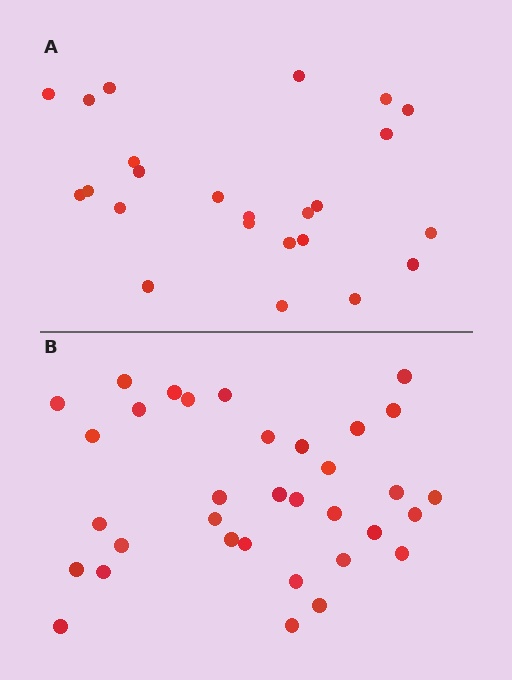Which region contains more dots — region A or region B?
Region B (the bottom region) has more dots.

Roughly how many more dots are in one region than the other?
Region B has roughly 10 or so more dots than region A.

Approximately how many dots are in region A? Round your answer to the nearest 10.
About 20 dots. (The exact count is 24, which rounds to 20.)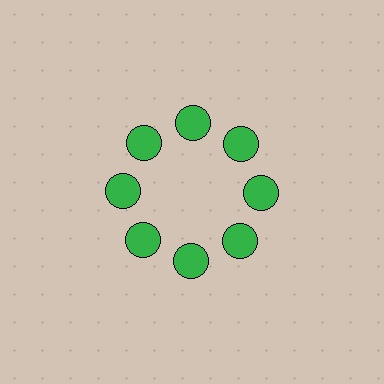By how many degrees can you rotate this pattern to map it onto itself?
The pattern maps onto itself every 45 degrees of rotation.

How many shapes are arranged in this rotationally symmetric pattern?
There are 8 shapes, arranged in 8 groups of 1.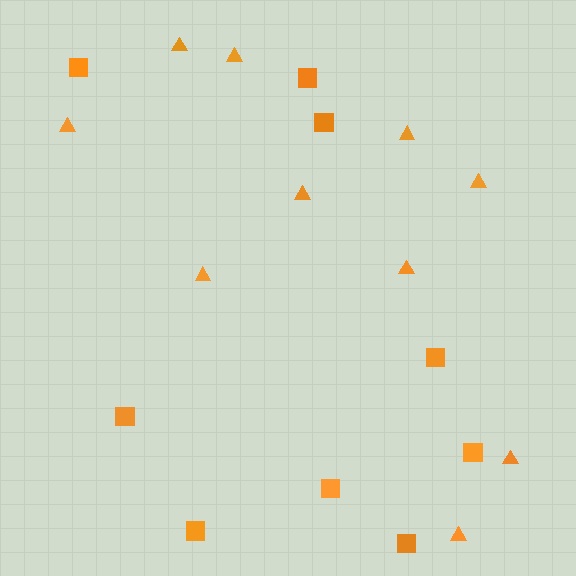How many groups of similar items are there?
There are 2 groups: one group of triangles (10) and one group of squares (9).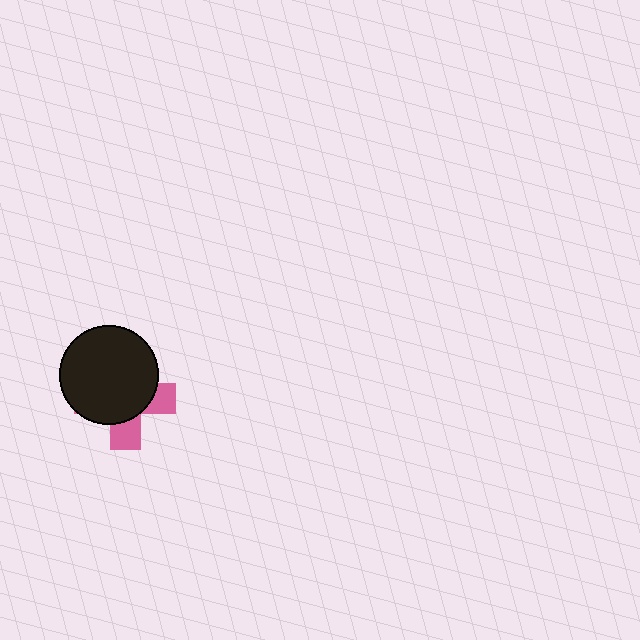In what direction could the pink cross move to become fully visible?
The pink cross could move toward the lower-right. That would shift it out from behind the black circle entirely.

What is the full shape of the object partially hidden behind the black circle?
The partially hidden object is a pink cross.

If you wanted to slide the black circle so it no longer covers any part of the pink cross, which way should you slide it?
Slide it toward the upper-left — that is the most direct way to separate the two shapes.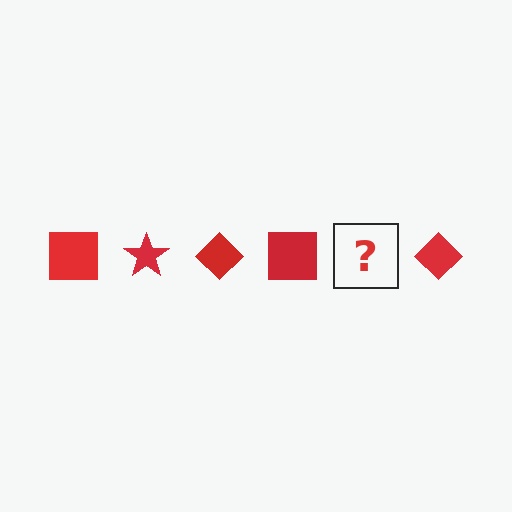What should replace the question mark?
The question mark should be replaced with a red star.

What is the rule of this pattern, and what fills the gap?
The rule is that the pattern cycles through square, star, diamond shapes in red. The gap should be filled with a red star.